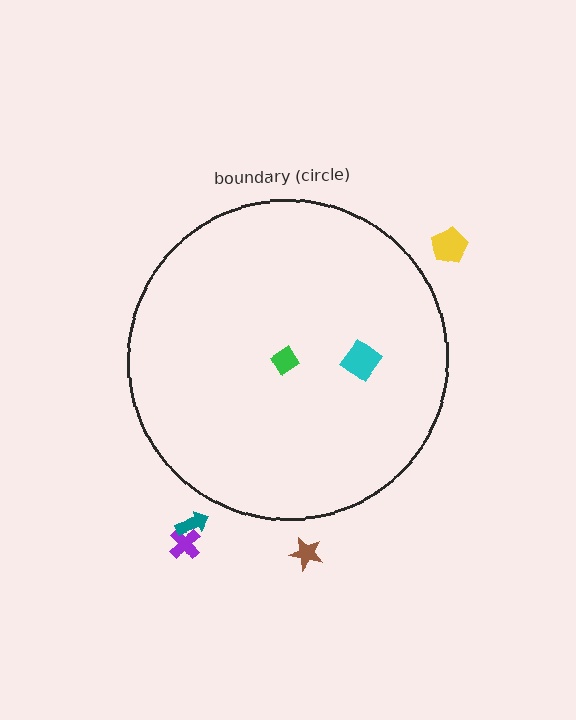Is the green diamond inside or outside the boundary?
Inside.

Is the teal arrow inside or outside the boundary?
Outside.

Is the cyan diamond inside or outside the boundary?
Inside.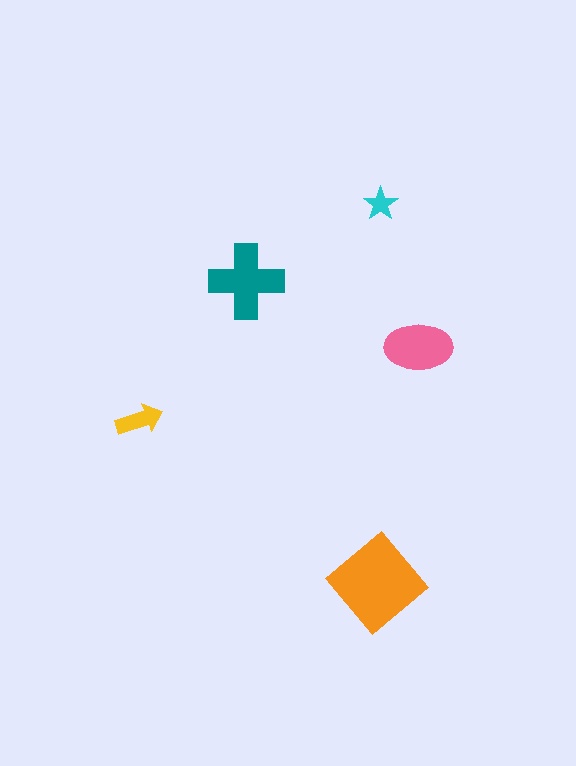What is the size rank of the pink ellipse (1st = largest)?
3rd.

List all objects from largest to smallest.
The orange diamond, the teal cross, the pink ellipse, the yellow arrow, the cyan star.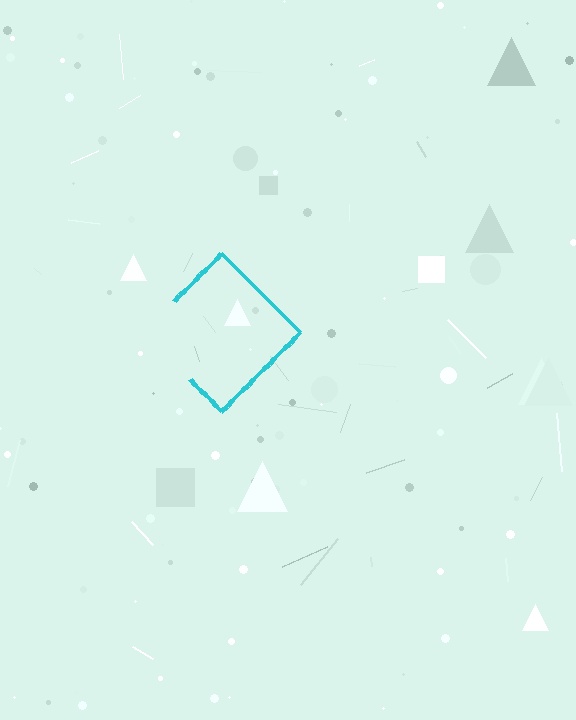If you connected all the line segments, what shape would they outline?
They would outline a diamond.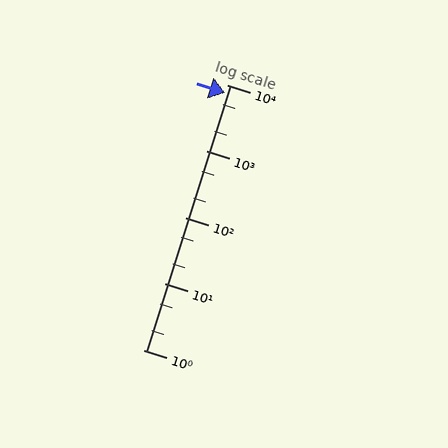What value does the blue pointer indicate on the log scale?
The pointer indicates approximately 7600.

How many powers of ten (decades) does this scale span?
The scale spans 4 decades, from 1 to 10000.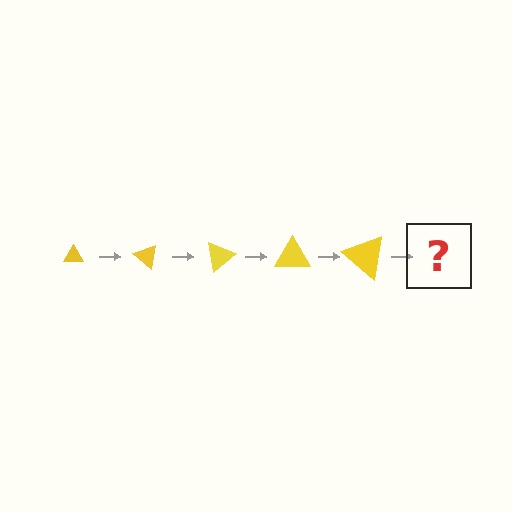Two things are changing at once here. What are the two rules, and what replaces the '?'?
The two rules are that the triangle grows larger each step and it rotates 40 degrees each step. The '?' should be a triangle, larger than the previous one and rotated 200 degrees from the start.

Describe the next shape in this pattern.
It should be a triangle, larger than the previous one and rotated 200 degrees from the start.